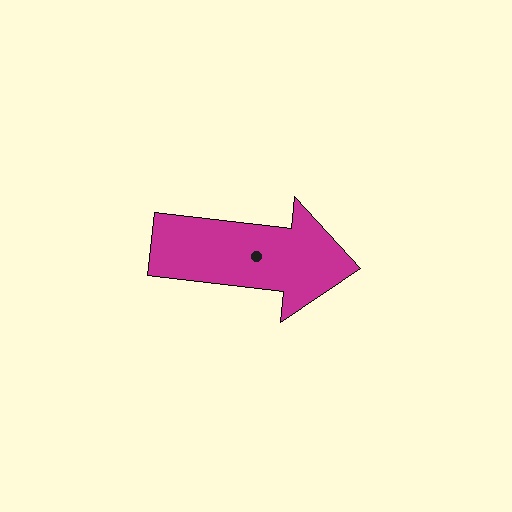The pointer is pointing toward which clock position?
Roughly 3 o'clock.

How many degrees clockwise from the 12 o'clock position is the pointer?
Approximately 97 degrees.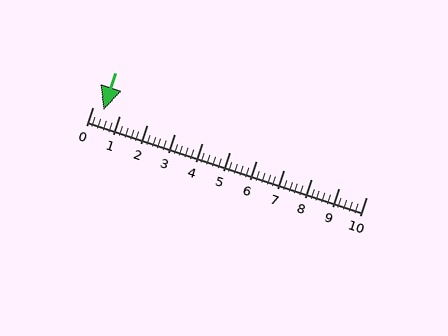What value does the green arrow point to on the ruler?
The green arrow points to approximately 0.4.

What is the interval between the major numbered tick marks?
The major tick marks are spaced 1 units apart.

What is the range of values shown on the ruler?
The ruler shows values from 0 to 10.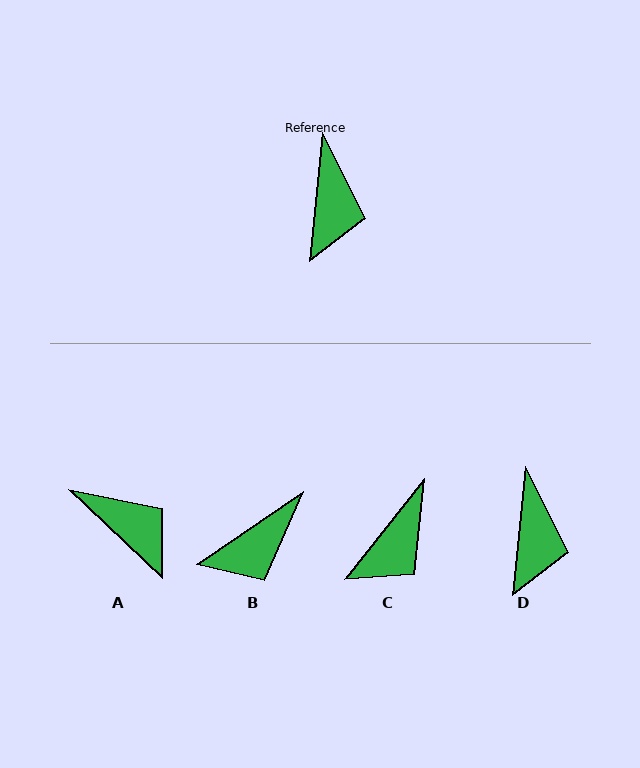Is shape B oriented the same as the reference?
No, it is off by about 50 degrees.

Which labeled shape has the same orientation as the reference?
D.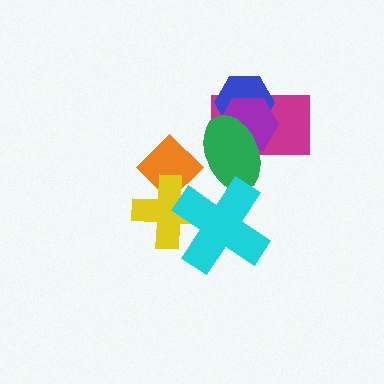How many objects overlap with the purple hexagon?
3 objects overlap with the purple hexagon.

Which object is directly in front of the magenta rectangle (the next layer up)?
The blue hexagon is directly in front of the magenta rectangle.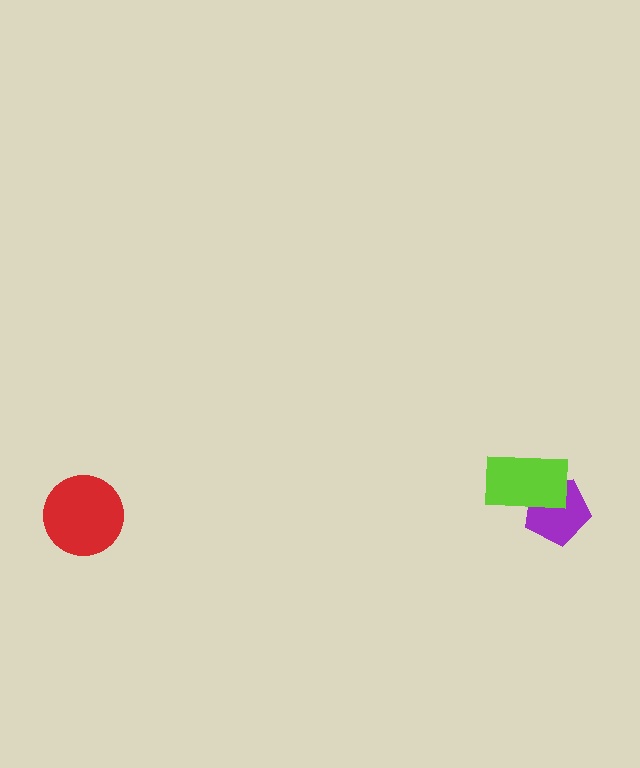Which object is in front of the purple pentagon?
The lime rectangle is in front of the purple pentagon.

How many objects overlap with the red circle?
0 objects overlap with the red circle.